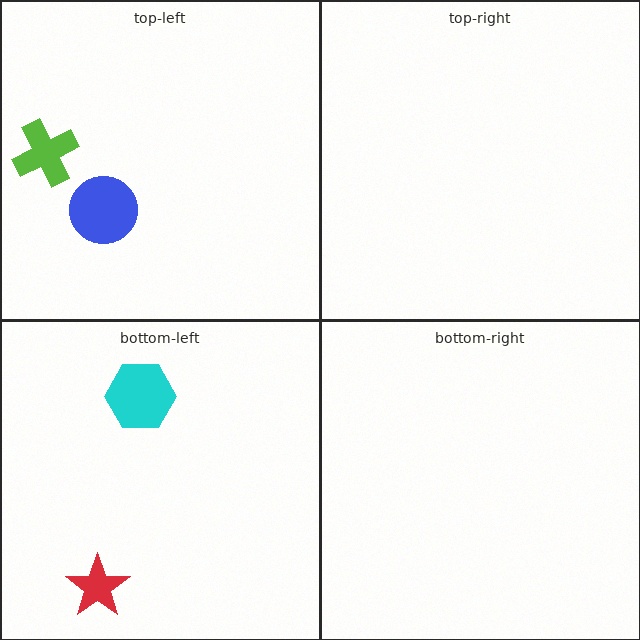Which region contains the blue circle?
The top-left region.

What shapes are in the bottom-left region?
The cyan hexagon, the red star.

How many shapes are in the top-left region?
2.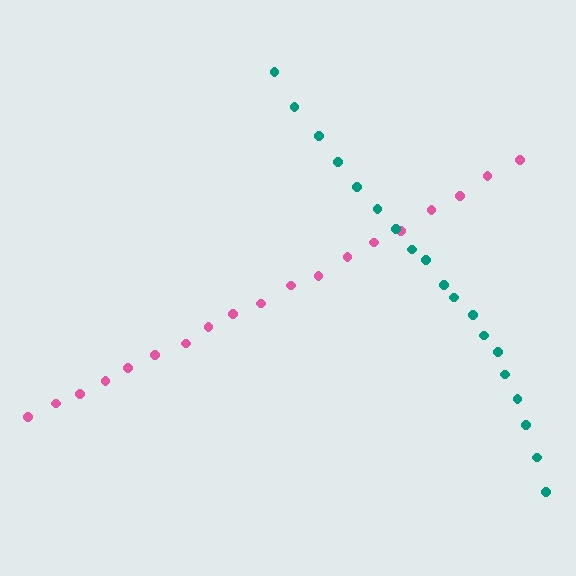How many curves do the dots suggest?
There are 2 distinct paths.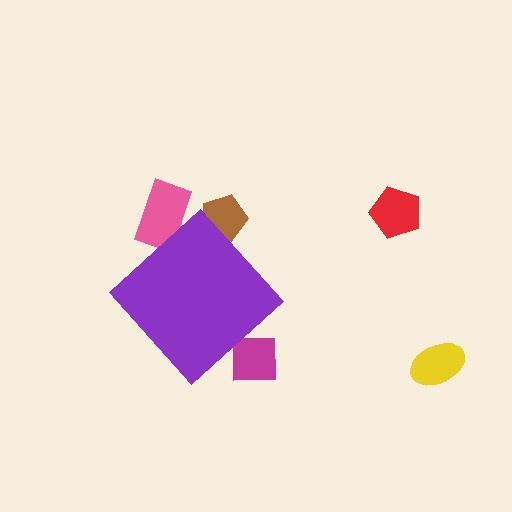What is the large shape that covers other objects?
A purple diamond.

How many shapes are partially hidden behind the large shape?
3 shapes are partially hidden.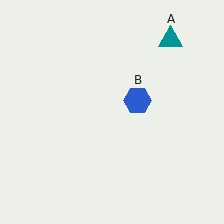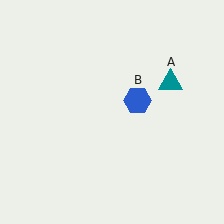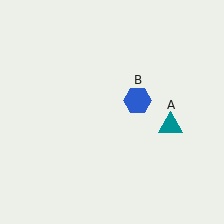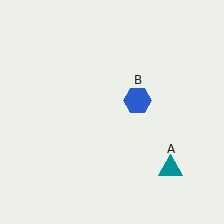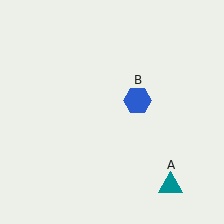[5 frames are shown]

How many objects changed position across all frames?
1 object changed position: teal triangle (object A).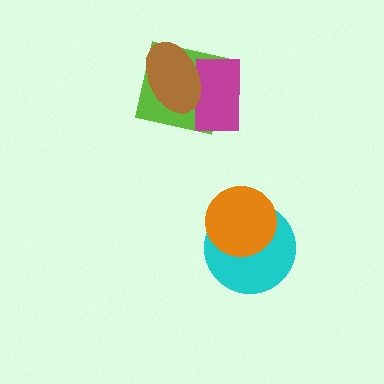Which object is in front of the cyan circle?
The orange circle is in front of the cyan circle.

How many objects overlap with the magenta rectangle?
2 objects overlap with the magenta rectangle.